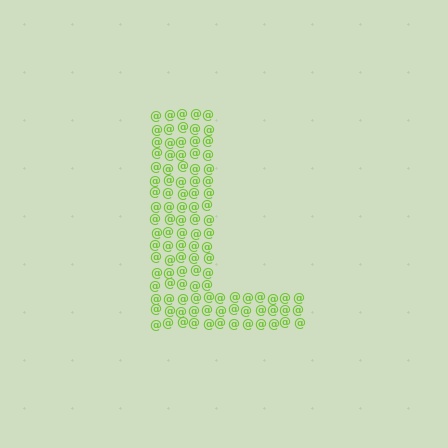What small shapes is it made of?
It is made of small at signs.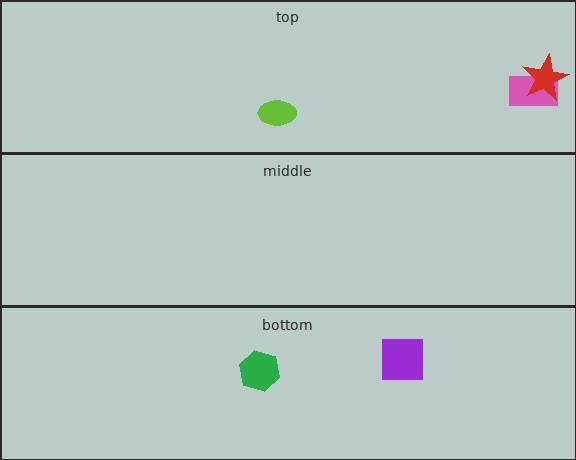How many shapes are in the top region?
3.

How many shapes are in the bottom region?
2.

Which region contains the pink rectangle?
The top region.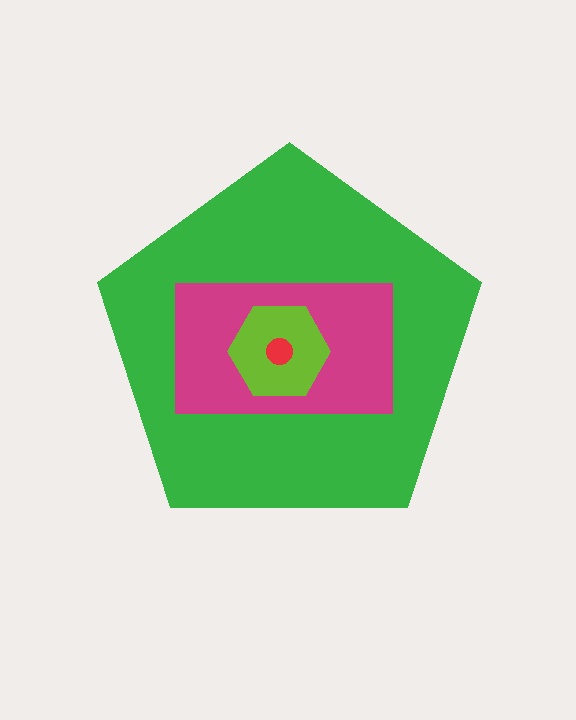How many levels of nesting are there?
4.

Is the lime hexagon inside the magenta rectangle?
Yes.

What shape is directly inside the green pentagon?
The magenta rectangle.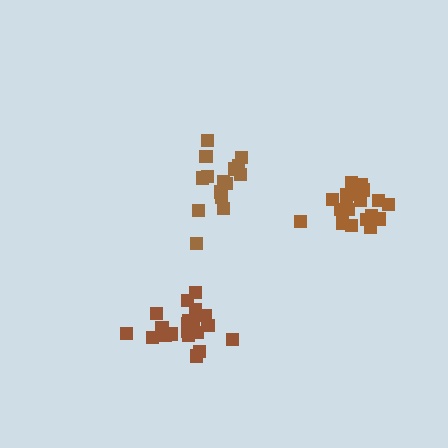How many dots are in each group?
Group 1: 15 dots, Group 2: 21 dots, Group 3: 20 dots (56 total).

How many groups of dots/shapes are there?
There are 3 groups.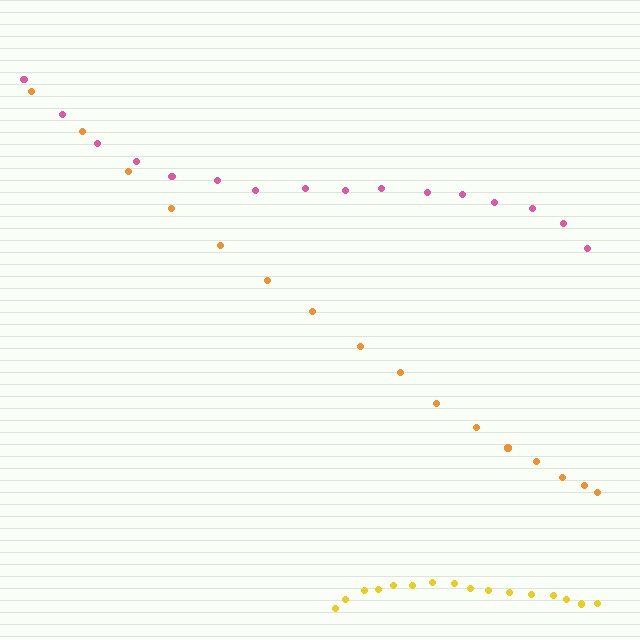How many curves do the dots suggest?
There are 3 distinct paths.